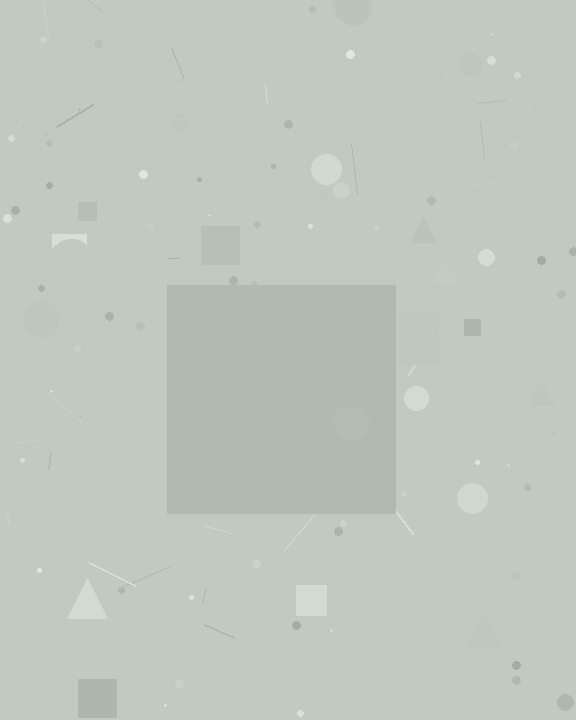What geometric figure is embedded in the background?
A square is embedded in the background.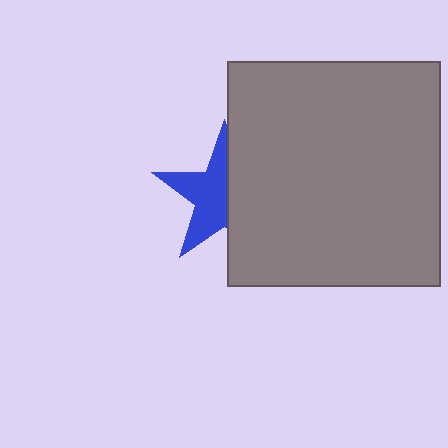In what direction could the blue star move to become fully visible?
The blue star could move left. That would shift it out from behind the gray rectangle entirely.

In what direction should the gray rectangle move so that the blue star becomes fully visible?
The gray rectangle should move right. That is the shortest direction to clear the overlap and leave the blue star fully visible.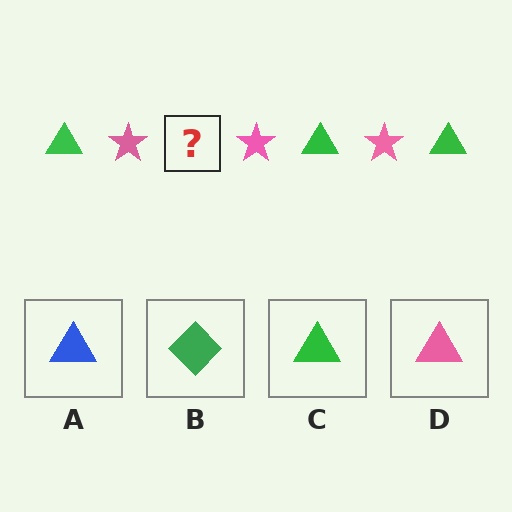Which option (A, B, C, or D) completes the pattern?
C.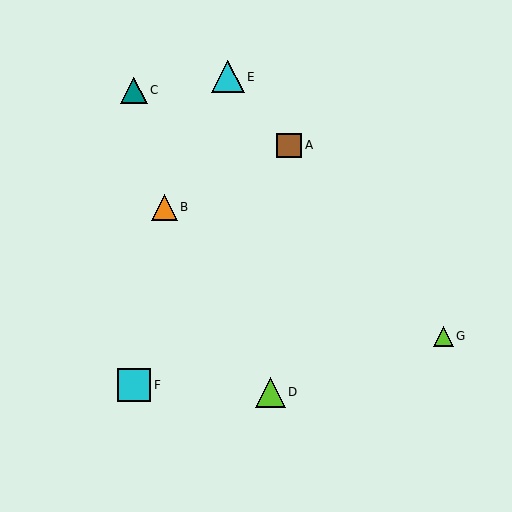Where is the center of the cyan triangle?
The center of the cyan triangle is at (228, 77).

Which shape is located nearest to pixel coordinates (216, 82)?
The cyan triangle (labeled E) at (228, 77) is nearest to that location.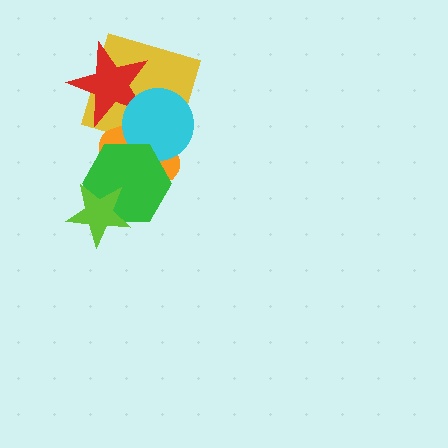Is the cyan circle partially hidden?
Yes, it is partially covered by another shape.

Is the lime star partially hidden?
No, no other shape covers it.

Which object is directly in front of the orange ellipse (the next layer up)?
The cyan circle is directly in front of the orange ellipse.